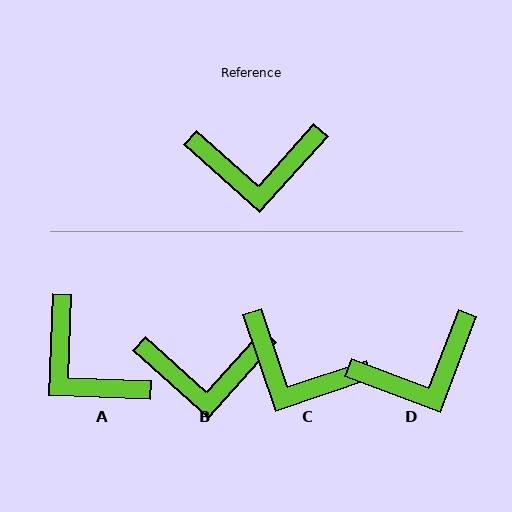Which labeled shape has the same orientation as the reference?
B.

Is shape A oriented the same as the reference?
No, it is off by about 50 degrees.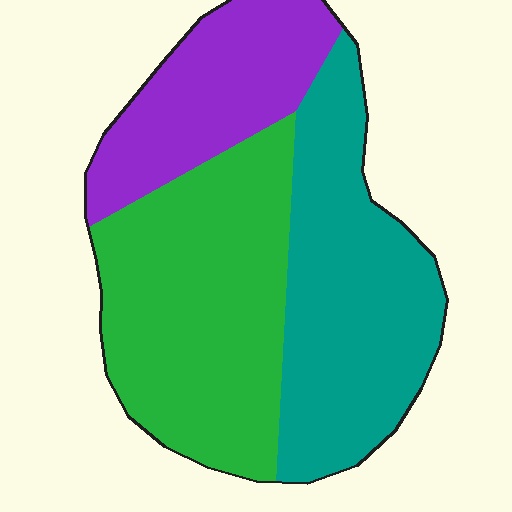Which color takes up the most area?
Green, at roughly 40%.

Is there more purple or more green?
Green.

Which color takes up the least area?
Purple, at roughly 20%.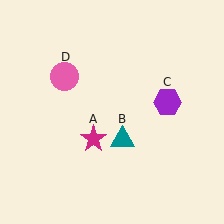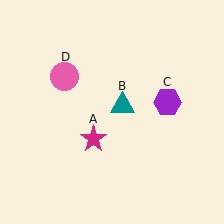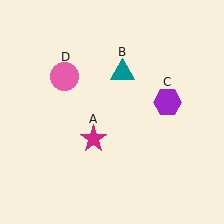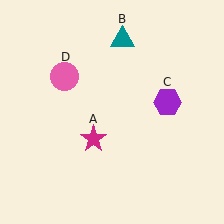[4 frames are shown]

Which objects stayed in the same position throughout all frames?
Magenta star (object A) and purple hexagon (object C) and pink circle (object D) remained stationary.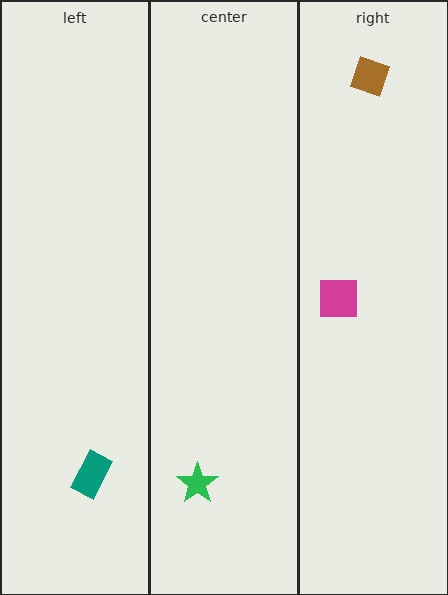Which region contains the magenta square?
The right region.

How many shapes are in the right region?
2.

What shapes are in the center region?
The green star.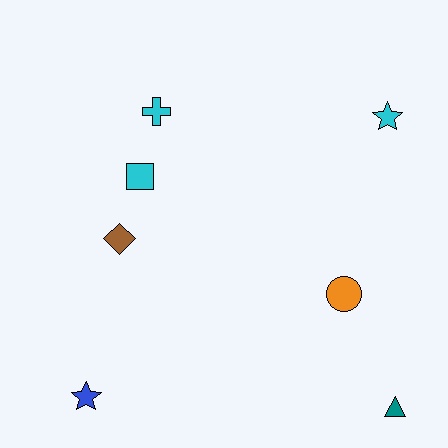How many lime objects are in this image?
There are no lime objects.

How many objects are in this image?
There are 7 objects.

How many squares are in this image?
There is 1 square.